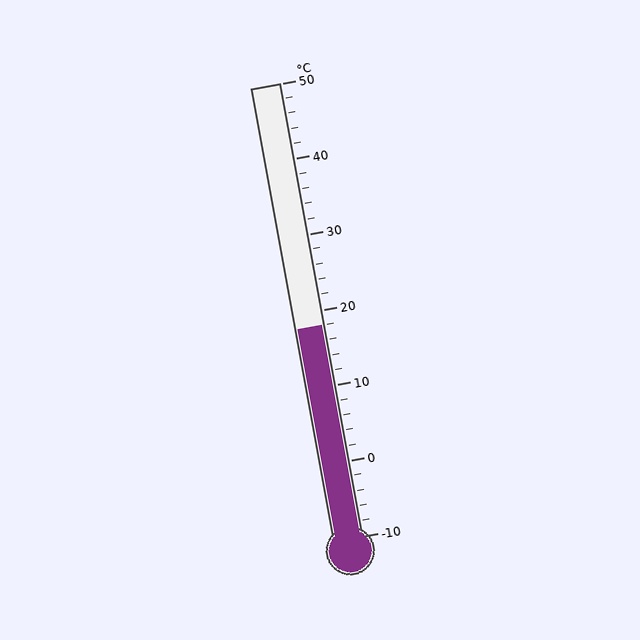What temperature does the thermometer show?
The thermometer shows approximately 18°C.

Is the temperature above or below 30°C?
The temperature is below 30°C.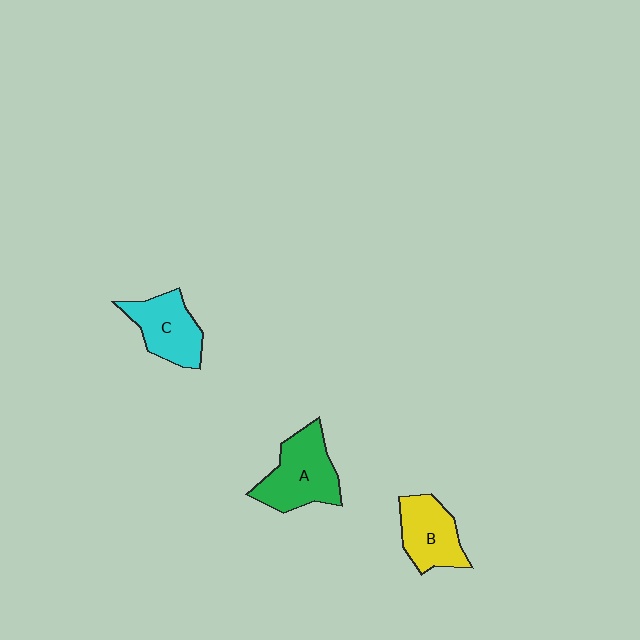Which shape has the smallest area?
Shape B (yellow).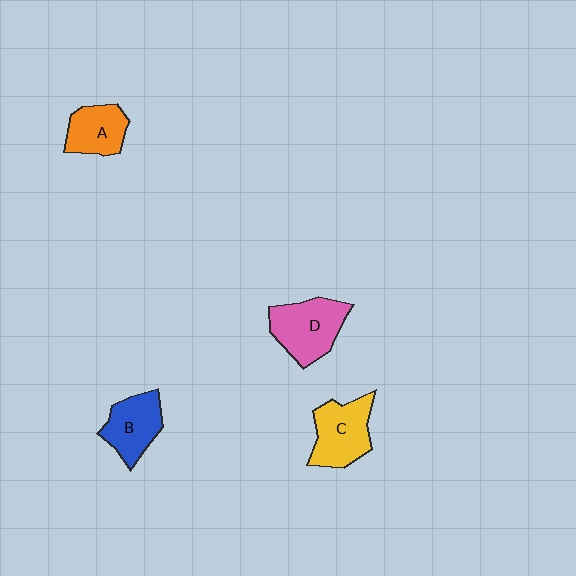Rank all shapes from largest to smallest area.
From largest to smallest: D (pink), C (yellow), B (blue), A (orange).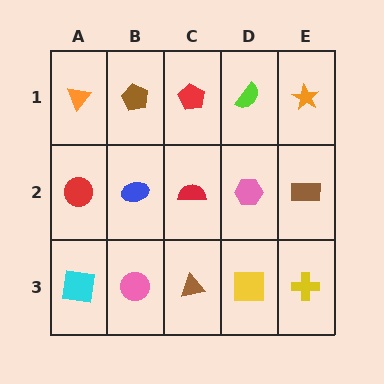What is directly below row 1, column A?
A red circle.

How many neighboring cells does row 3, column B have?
3.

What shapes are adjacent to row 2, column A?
An orange triangle (row 1, column A), a cyan square (row 3, column A), a blue ellipse (row 2, column B).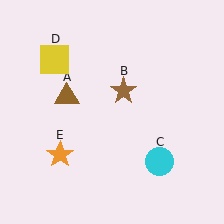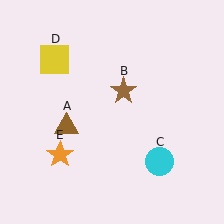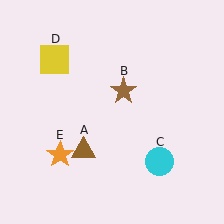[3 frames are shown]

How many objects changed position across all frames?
1 object changed position: brown triangle (object A).